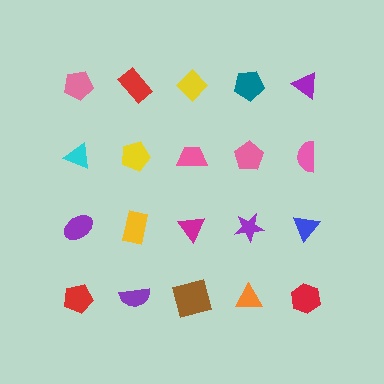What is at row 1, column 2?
A red rectangle.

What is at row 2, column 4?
A pink pentagon.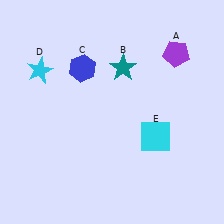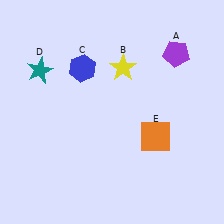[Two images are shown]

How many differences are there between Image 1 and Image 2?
There are 3 differences between the two images.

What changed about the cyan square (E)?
In Image 1, E is cyan. In Image 2, it changed to orange.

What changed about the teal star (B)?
In Image 1, B is teal. In Image 2, it changed to yellow.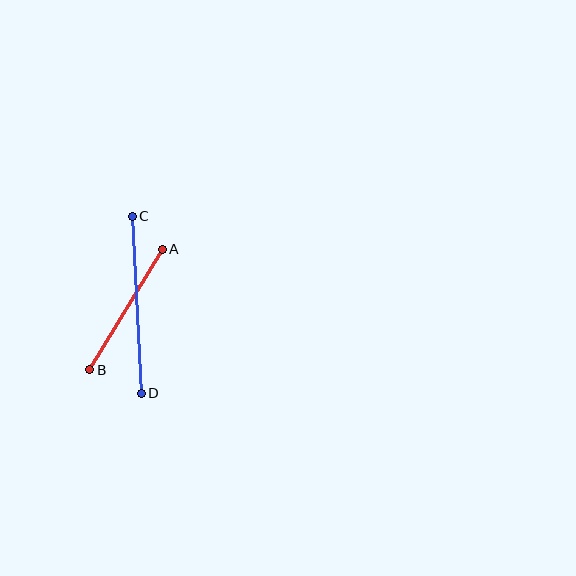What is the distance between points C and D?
The distance is approximately 177 pixels.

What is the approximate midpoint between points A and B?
The midpoint is at approximately (126, 310) pixels.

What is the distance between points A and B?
The distance is approximately 141 pixels.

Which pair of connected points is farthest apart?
Points C and D are farthest apart.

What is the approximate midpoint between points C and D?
The midpoint is at approximately (137, 305) pixels.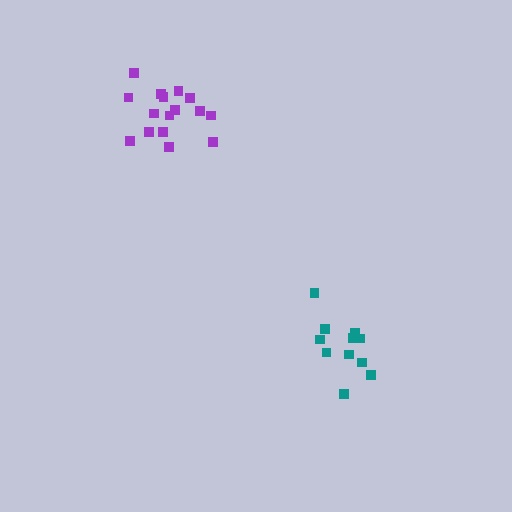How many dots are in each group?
Group 1: 16 dots, Group 2: 11 dots (27 total).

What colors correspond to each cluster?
The clusters are colored: purple, teal.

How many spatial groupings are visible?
There are 2 spatial groupings.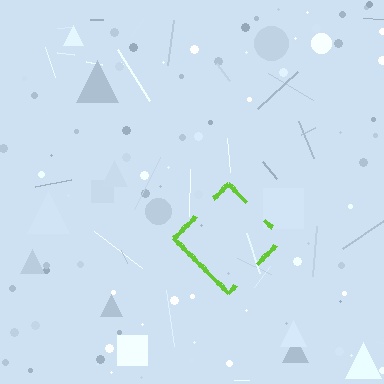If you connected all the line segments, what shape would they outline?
They would outline a diamond.